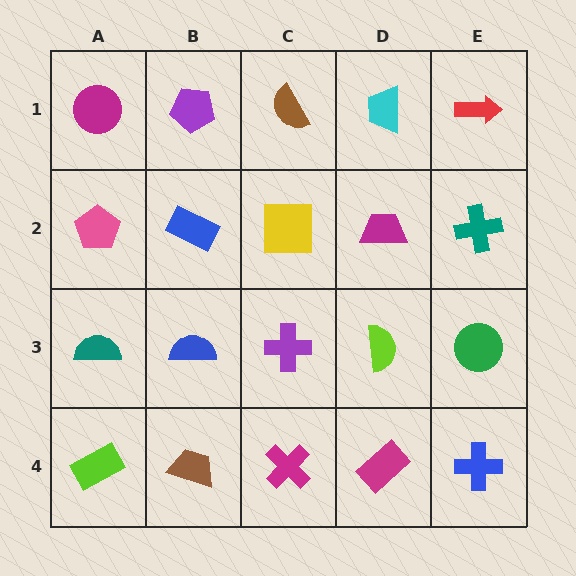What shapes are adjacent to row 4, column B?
A blue semicircle (row 3, column B), a lime rectangle (row 4, column A), a magenta cross (row 4, column C).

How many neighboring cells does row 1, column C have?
3.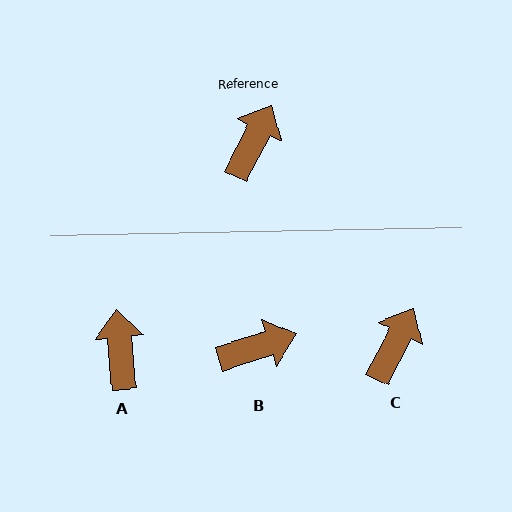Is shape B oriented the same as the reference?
No, it is off by about 45 degrees.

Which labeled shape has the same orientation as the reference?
C.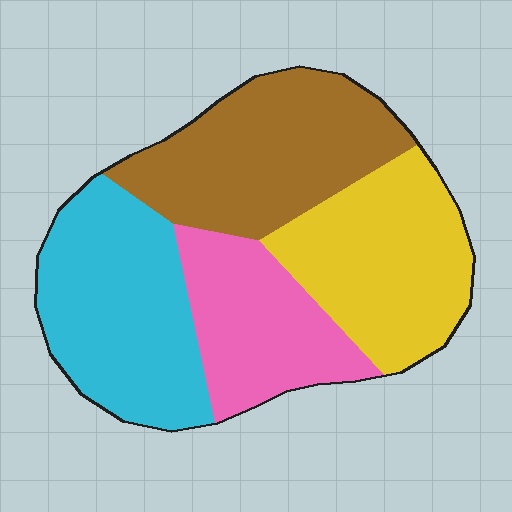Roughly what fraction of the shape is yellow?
Yellow takes up about one quarter (1/4) of the shape.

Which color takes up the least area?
Pink, at roughly 20%.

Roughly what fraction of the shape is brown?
Brown covers 28% of the shape.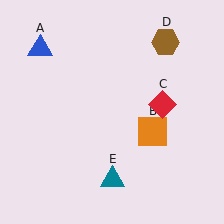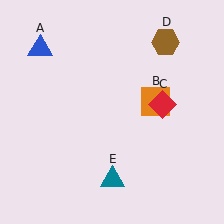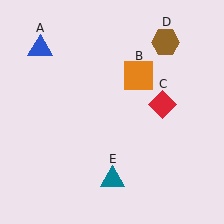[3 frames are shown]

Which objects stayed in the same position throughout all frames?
Blue triangle (object A) and red diamond (object C) and brown hexagon (object D) and teal triangle (object E) remained stationary.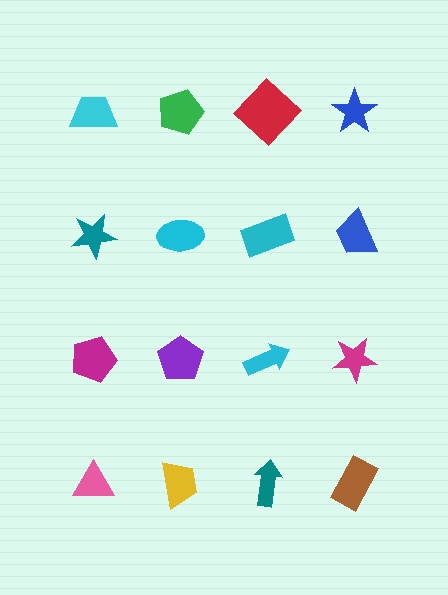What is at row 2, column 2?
A cyan ellipse.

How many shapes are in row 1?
4 shapes.